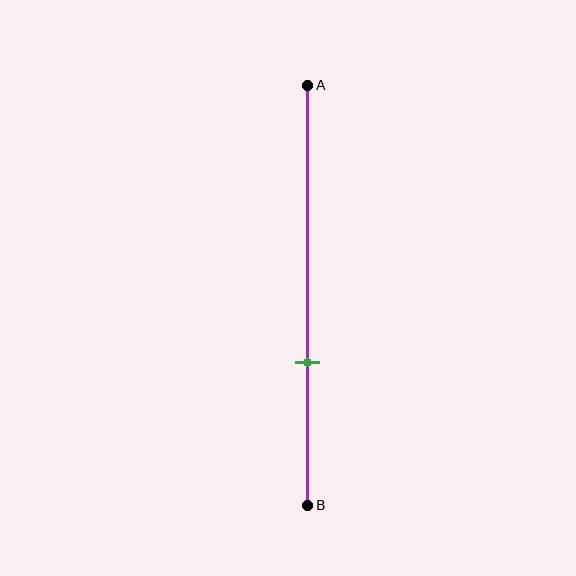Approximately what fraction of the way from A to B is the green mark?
The green mark is approximately 65% of the way from A to B.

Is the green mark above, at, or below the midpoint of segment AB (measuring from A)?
The green mark is below the midpoint of segment AB.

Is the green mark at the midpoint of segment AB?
No, the mark is at about 65% from A, not at the 50% midpoint.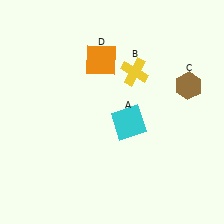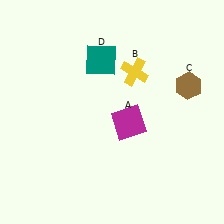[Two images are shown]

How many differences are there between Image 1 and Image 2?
There are 2 differences between the two images.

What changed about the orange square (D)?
In Image 1, D is orange. In Image 2, it changed to teal.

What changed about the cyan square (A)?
In Image 1, A is cyan. In Image 2, it changed to magenta.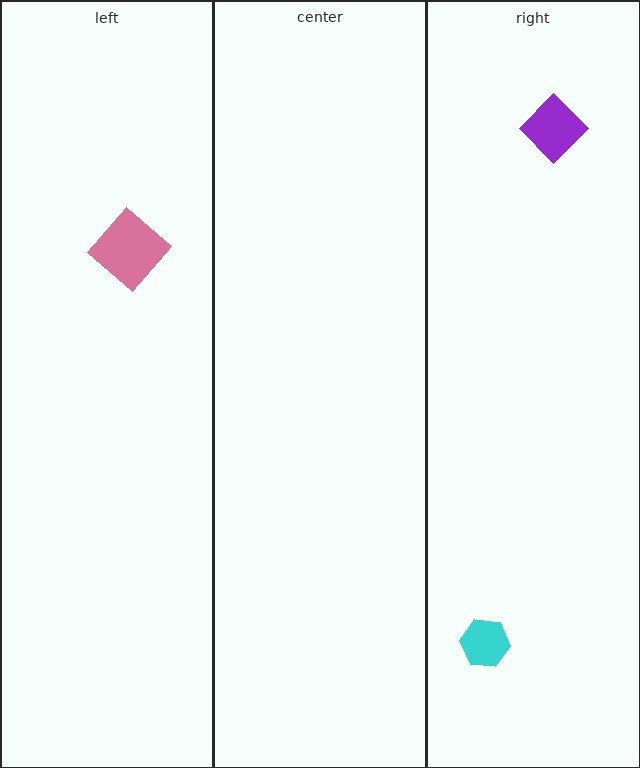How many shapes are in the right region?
2.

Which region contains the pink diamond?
The left region.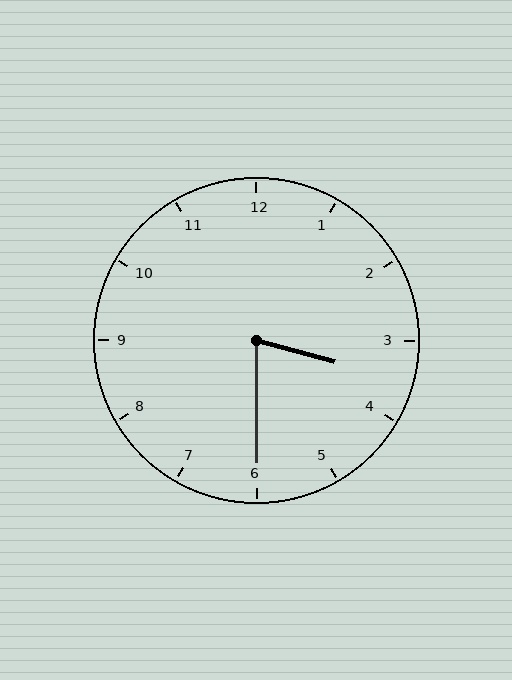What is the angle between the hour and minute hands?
Approximately 75 degrees.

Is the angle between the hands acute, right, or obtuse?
It is acute.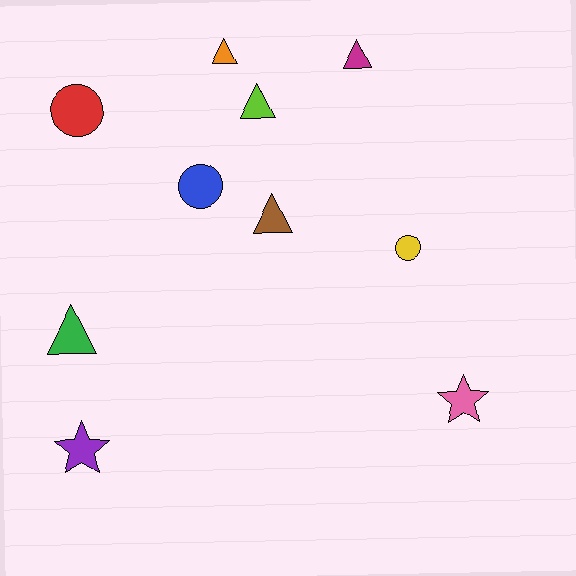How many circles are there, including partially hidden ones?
There are 3 circles.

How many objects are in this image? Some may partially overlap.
There are 10 objects.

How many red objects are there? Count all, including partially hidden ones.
There is 1 red object.